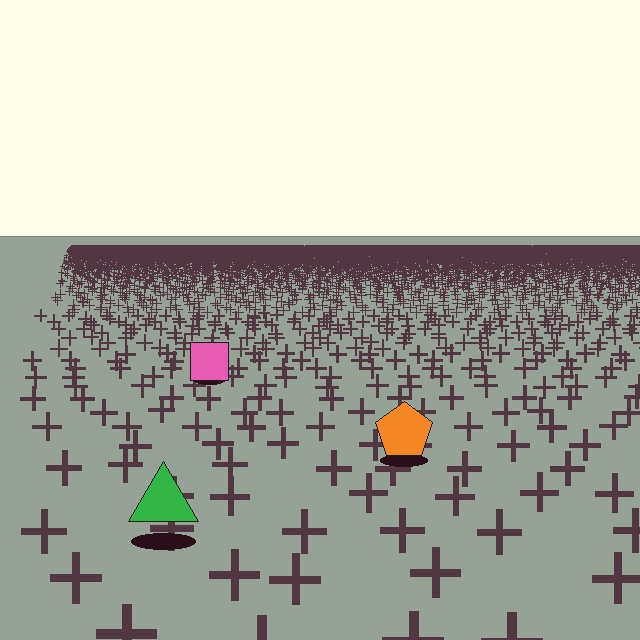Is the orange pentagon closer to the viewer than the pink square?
Yes. The orange pentagon is closer — you can tell from the texture gradient: the ground texture is coarser near it.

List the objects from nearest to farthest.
From nearest to farthest: the green triangle, the orange pentagon, the pink square.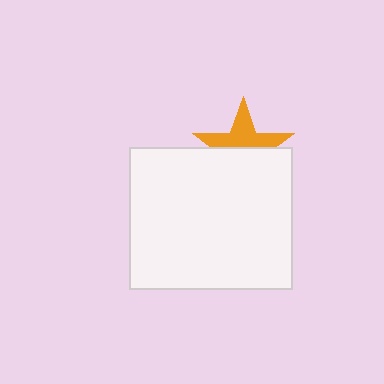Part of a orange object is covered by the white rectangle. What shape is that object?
It is a star.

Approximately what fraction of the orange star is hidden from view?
Roughly 51% of the orange star is hidden behind the white rectangle.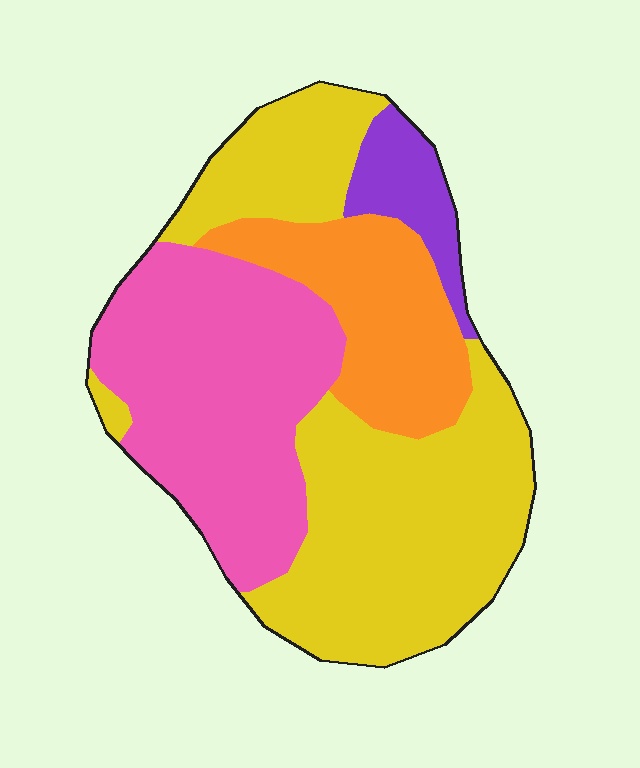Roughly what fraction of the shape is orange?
Orange covers 17% of the shape.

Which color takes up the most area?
Yellow, at roughly 45%.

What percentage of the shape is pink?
Pink covers 32% of the shape.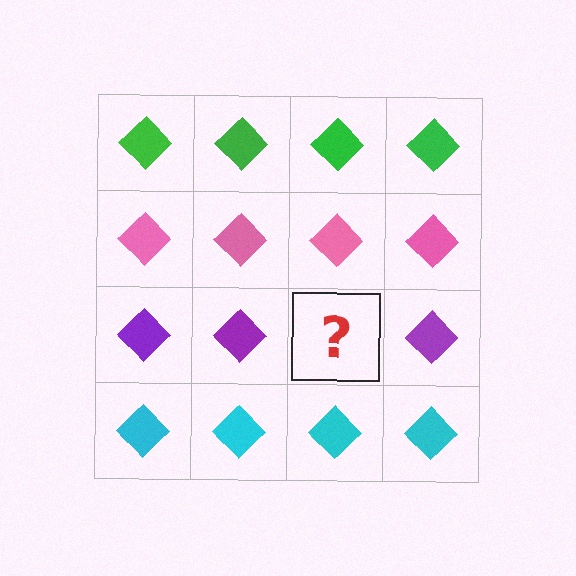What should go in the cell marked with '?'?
The missing cell should contain a purple diamond.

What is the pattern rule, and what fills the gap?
The rule is that each row has a consistent color. The gap should be filled with a purple diamond.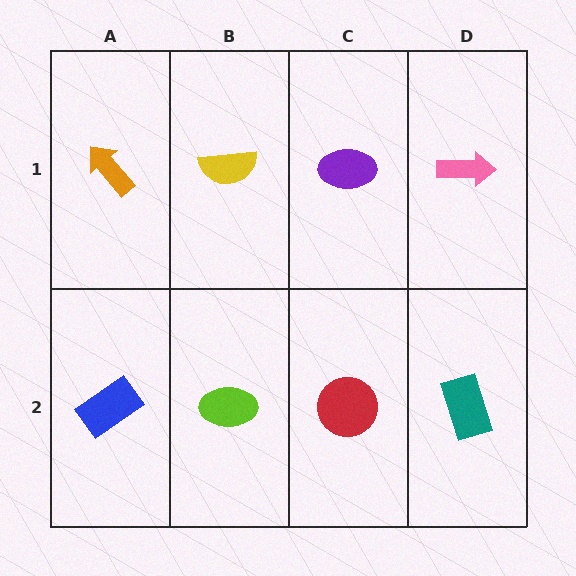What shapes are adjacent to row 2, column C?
A purple ellipse (row 1, column C), a lime ellipse (row 2, column B), a teal rectangle (row 2, column D).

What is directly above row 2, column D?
A pink arrow.